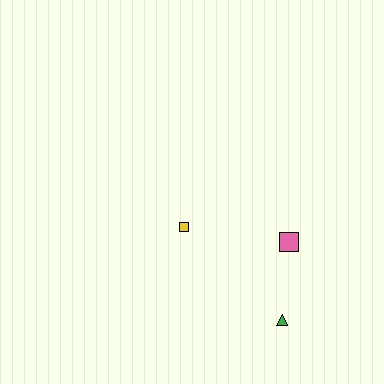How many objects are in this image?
There are 3 objects.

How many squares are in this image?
There are 2 squares.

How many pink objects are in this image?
There is 1 pink object.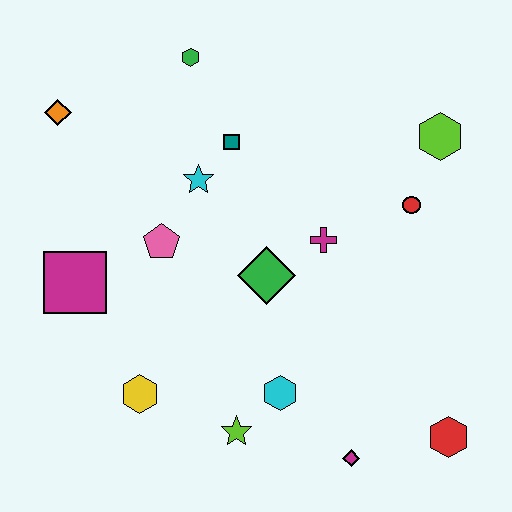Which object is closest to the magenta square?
The pink pentagon is closest to the magenta square.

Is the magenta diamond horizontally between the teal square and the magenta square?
No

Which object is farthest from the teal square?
The red hexagon is farthest from the teal square.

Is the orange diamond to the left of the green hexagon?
Yes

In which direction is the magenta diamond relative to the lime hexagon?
The magenta diamond is below the lime hexagon.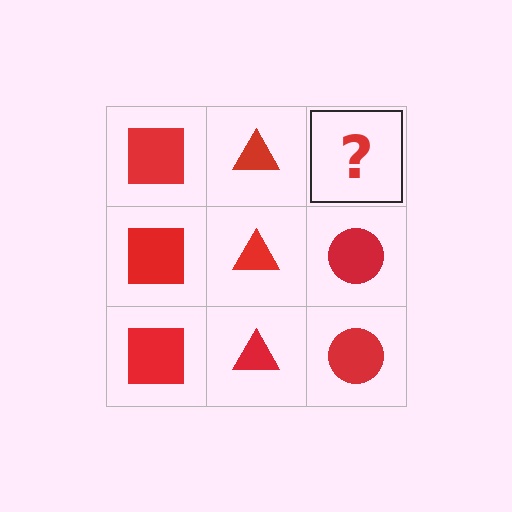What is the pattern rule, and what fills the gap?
The rule is that each column has a consistent shape. The gap should be filled with a red circle.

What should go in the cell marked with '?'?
The missing cell should contain a red circle.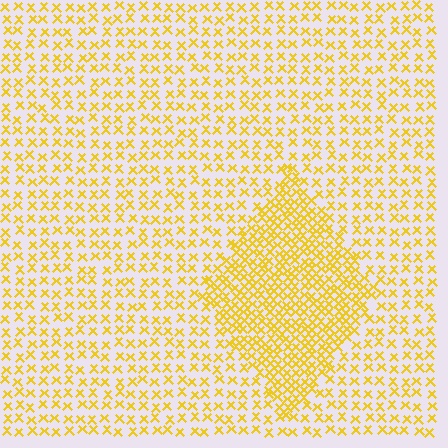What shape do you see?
I see a diamond.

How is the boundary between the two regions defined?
The boundary is defined by a change in element density (approximately 2.1x ratio). All elements are the same color, size, and shape.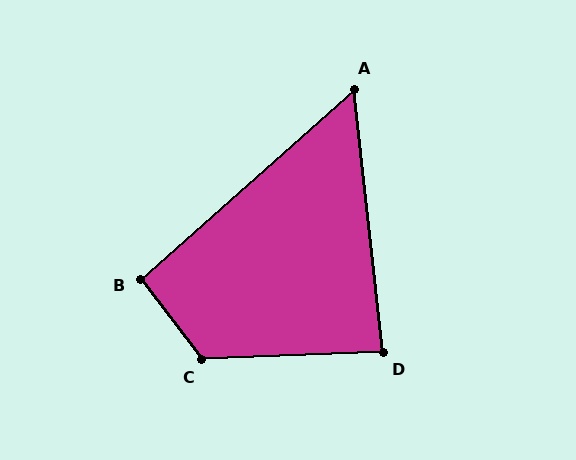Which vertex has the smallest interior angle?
A, at approximately 55 degrees.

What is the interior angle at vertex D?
Approximately 86 degrees (approximately right).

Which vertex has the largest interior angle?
C, at approximately 125 degrees.